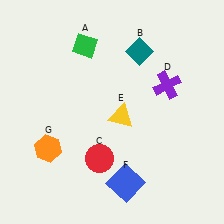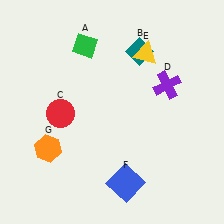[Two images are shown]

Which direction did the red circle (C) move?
The red circle (C) moved up.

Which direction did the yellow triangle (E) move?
The yellow triangle (E) moved up.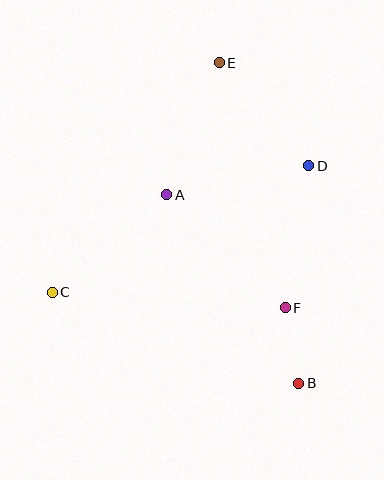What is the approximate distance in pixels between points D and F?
The distance between D and F is approximately 144 pixels.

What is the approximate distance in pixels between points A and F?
The distance between A and F is approximately 164 pixels.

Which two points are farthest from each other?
Points B and E are farthest from each other.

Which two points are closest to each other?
Points B and F are closest to each other.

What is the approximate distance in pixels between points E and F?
The distance between E and F is approximately 253 pixels.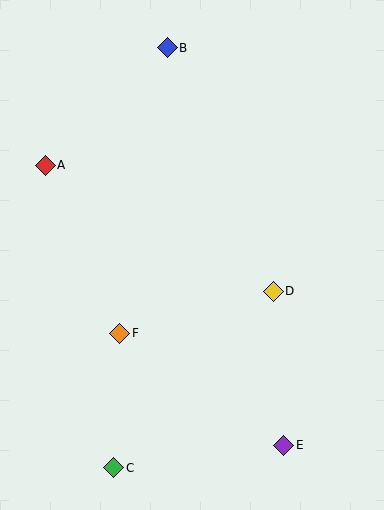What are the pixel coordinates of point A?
Point A is at (45, 165).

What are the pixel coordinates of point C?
Point C is at (114, 468).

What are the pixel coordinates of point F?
Point F is at (120, 333).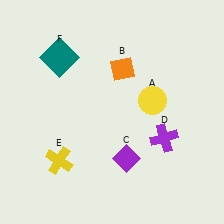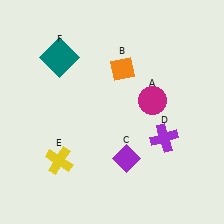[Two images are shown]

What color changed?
The circle (A) changed from yellow in Image 1 to magenta in Image 2.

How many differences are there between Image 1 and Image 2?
There is 1 difference between the two images.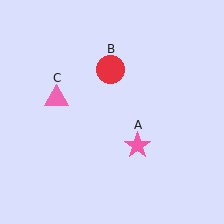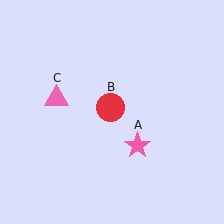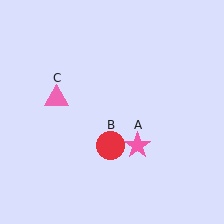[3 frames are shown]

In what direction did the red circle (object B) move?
The red circle (object B) moved down.